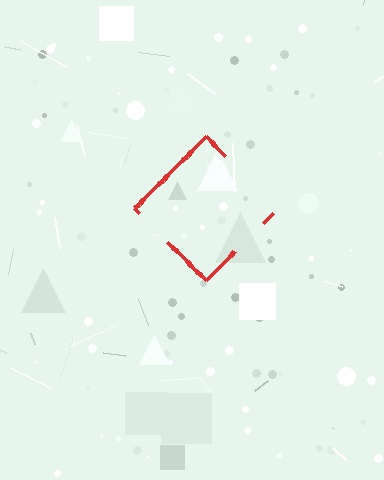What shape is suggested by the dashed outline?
The dashed outline suggests a diamond.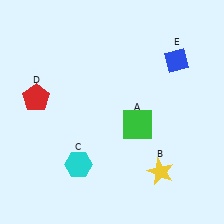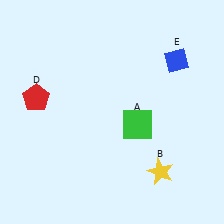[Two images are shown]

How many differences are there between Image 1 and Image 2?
There is 1 difference between the two images.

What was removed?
The cyan hexagon (C) was removed in Image 2.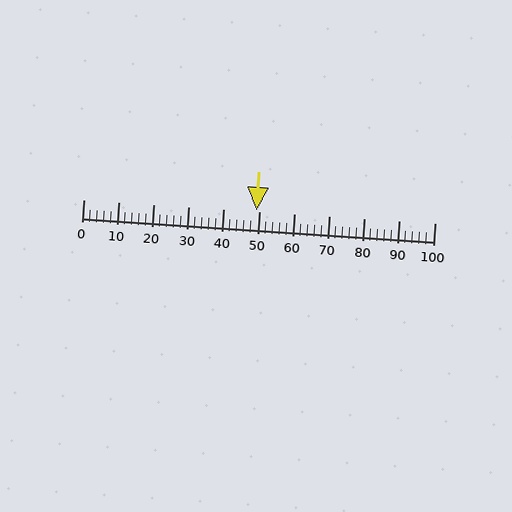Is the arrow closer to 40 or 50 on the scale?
The arrow is closer to 50.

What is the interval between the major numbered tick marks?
The major tick marks are spaced 10 units apart.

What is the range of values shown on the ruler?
The ruler shows values from 0 to 100.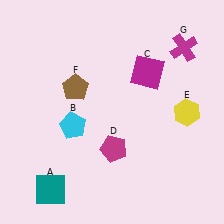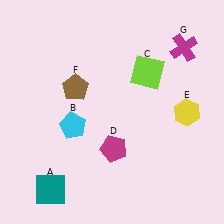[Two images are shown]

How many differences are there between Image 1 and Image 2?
There is 1 difference between the two images.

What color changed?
The square (C) changed from magenta in Image 1 to lime in Image 2.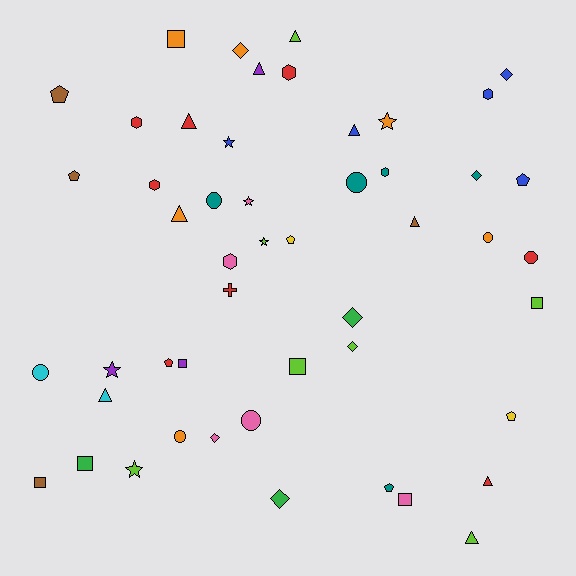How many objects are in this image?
There are 50 objects.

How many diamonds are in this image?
There are 7 diamonds.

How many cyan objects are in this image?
There are 2 cyan objects.